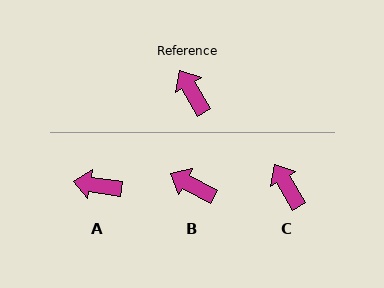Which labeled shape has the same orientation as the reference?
C.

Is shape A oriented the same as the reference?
No, it is off by about 52 degrees.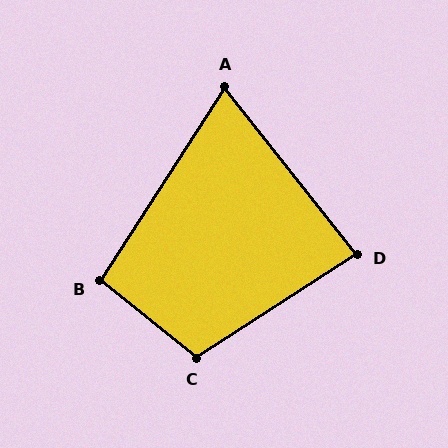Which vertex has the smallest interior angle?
A, at approximately 71 degrees.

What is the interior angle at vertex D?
Approximately 84 degrees (acute).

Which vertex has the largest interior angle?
C, at approximately 109 degrees.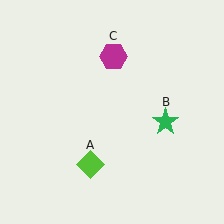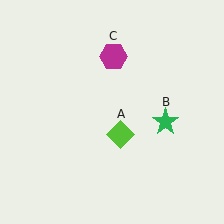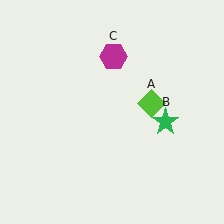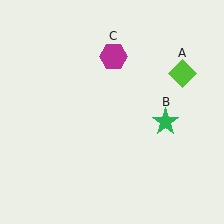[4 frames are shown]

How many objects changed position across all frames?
1 object changed position: lime diamond (object A).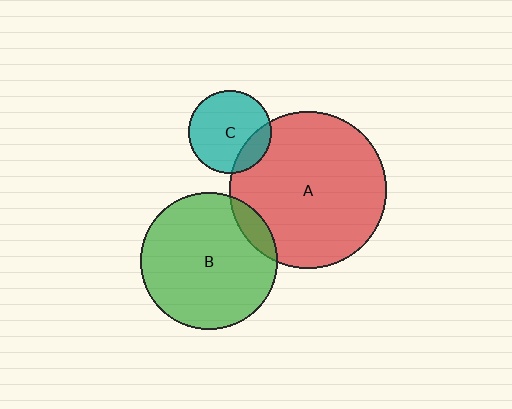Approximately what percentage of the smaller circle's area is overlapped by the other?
Approximately 20%.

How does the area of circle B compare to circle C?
Approximately 2.7 times.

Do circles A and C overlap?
Yes.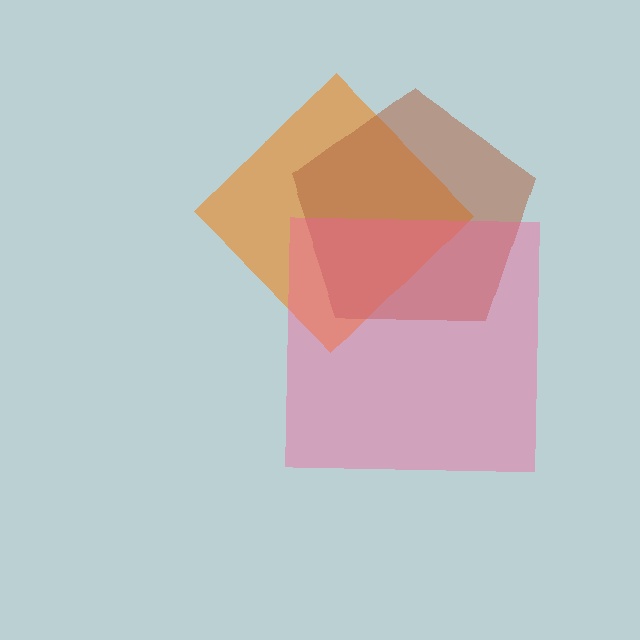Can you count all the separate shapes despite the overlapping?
Yes, there are 3 separate shapes.